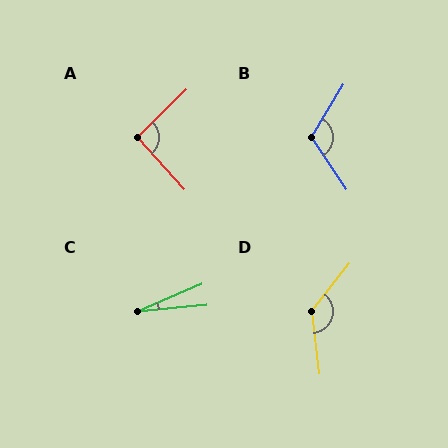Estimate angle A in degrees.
Approximately 92 degrees.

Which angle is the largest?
D, at approximately 135 degrees.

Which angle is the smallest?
C, at approximately 18 degrees.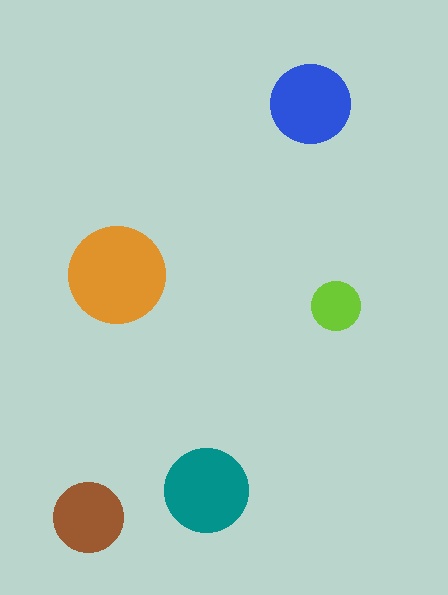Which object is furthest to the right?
The lime circle is rightmost.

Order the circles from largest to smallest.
the orange one, the teal one, the blue one, the brown one, the lime one.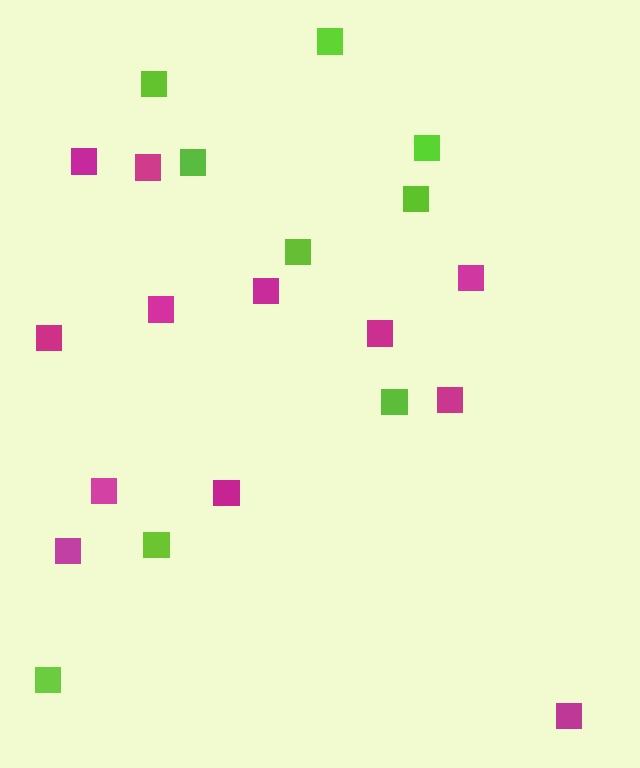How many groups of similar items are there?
There are 2 groups: one group of magenta squares (12) and one group of lime squares (9).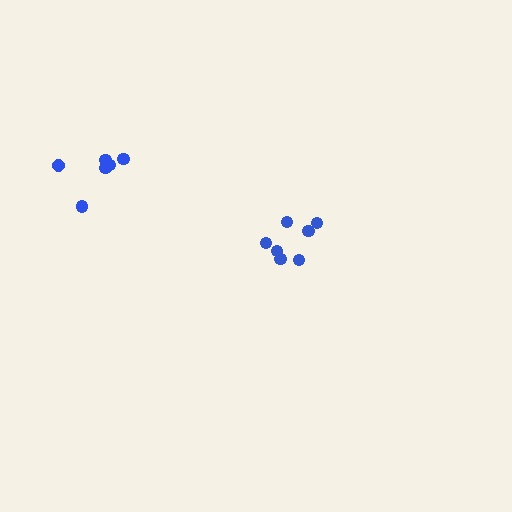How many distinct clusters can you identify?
There are 2 distinct clusters.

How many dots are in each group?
Group 1: 7 dots, Group 2: 6 dots (13 total).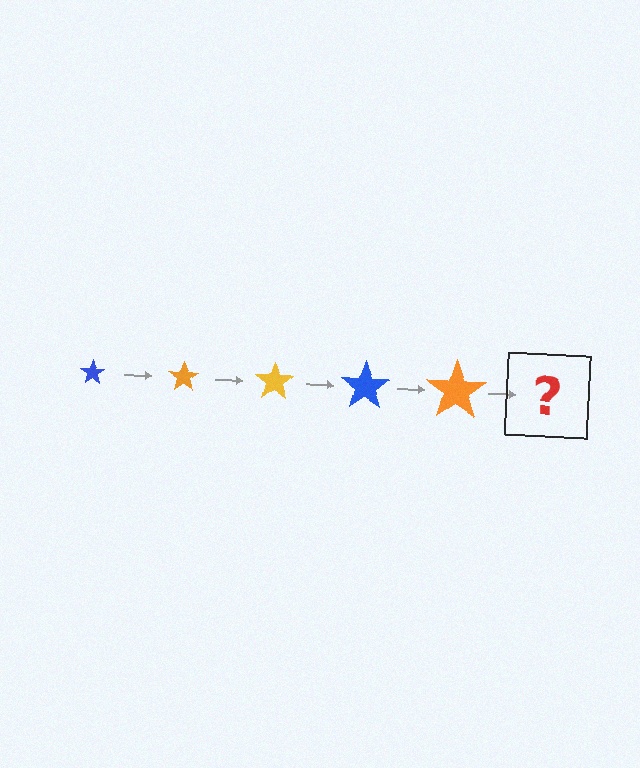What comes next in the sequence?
The next element should be a yellow star, larger than the previous one.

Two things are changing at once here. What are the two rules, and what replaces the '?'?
The two rules are that the star grows larger each step and the color cycles through blue, orange, and yellow. The '?' should be a yellow star, larger than the previous one.